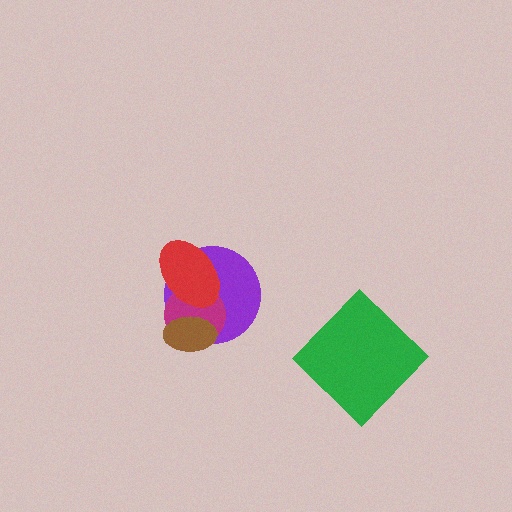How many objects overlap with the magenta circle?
3 objects overlap with the magenta circle.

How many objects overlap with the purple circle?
3 objects overlap with the purple circle.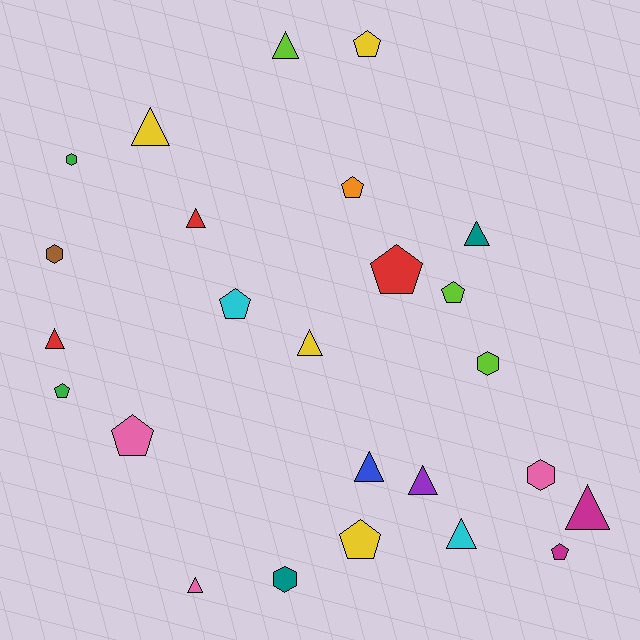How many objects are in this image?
There are 25 objects.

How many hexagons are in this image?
There are 5 hexagons.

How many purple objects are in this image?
There is 1 purple object.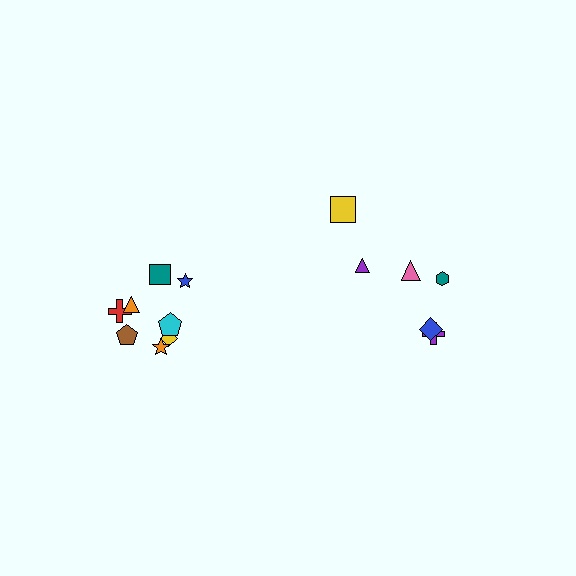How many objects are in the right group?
There are 6 objects.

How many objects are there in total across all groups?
There are 14 objects.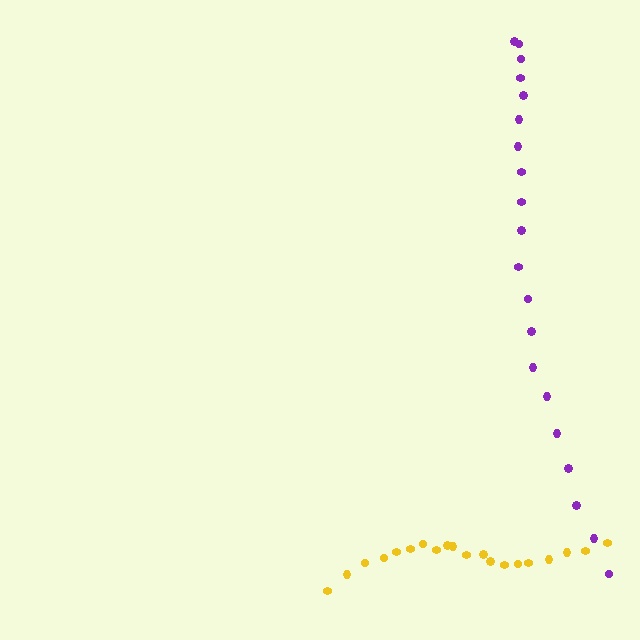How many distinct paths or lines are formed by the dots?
There are 2 distinct paths.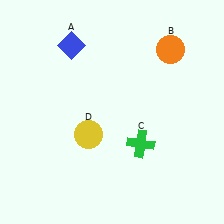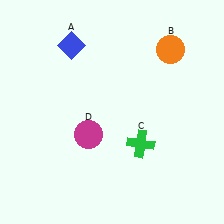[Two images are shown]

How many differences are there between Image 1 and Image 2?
There is 1 difference between the two images.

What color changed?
The circle (D) changed from yellow in Image 1 to magenta in Image 2.